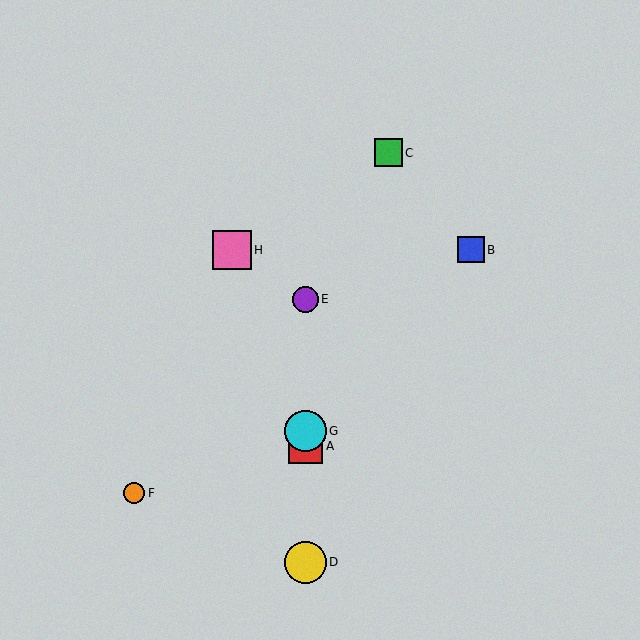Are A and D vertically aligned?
Yes, both are at x≈306.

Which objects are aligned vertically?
Objects A, D, E, G are aligned vertically.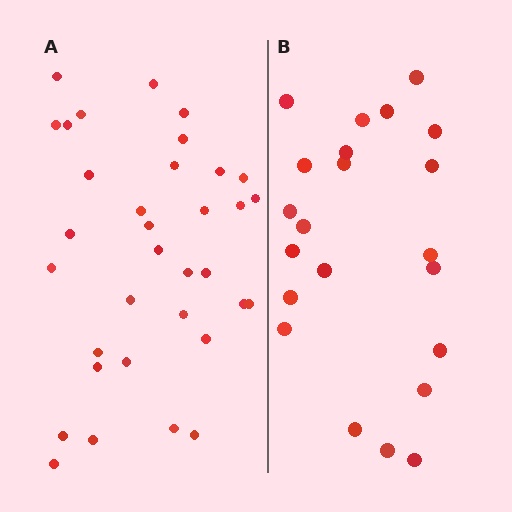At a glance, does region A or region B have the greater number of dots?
Region A (the left region) has more dots.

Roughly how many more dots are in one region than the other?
Region A has roughly 12 or so more dots than region B.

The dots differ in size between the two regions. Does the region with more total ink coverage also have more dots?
No. Region B has more total ink coverage because its dots are larger, but region A actually contains more individual dots. Total area can be misleading — the number of items is what matters here.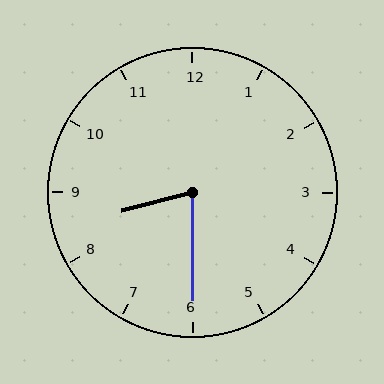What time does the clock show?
8:30.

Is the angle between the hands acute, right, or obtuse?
It is acute.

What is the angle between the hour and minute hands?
Approximately 75 degrees.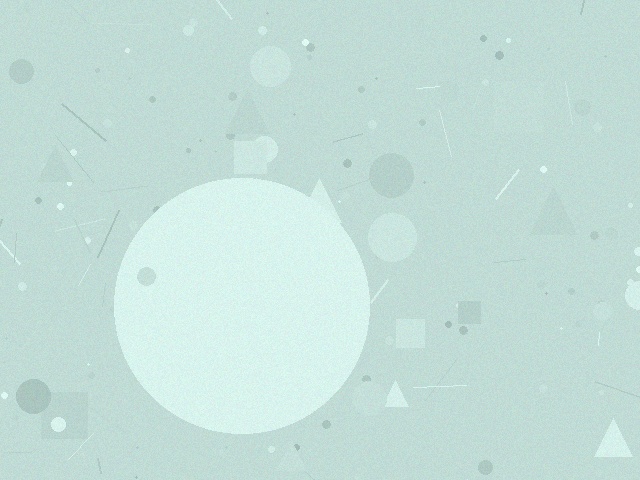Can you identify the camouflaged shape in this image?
The camouflaged shape is a circle.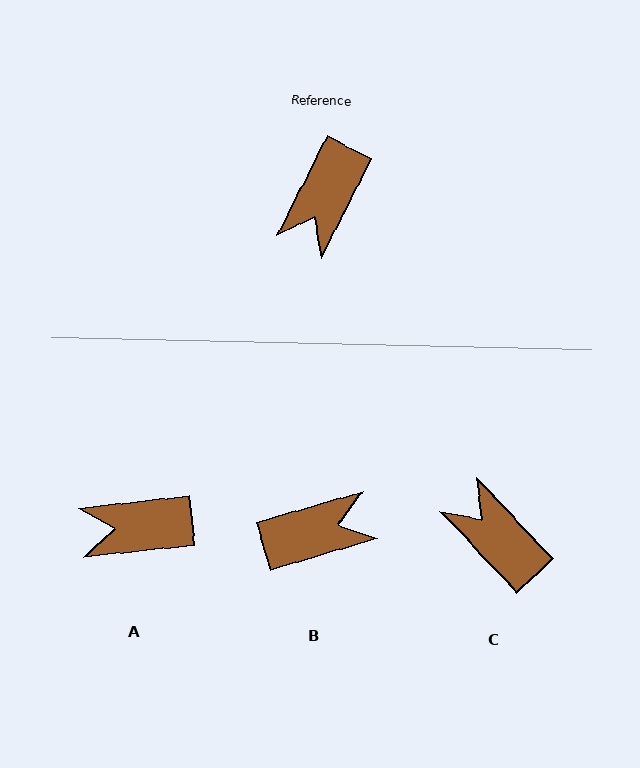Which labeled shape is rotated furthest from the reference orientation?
B, about 133 degrees away.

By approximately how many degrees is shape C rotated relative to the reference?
Approximately 110 degrees clockwise.